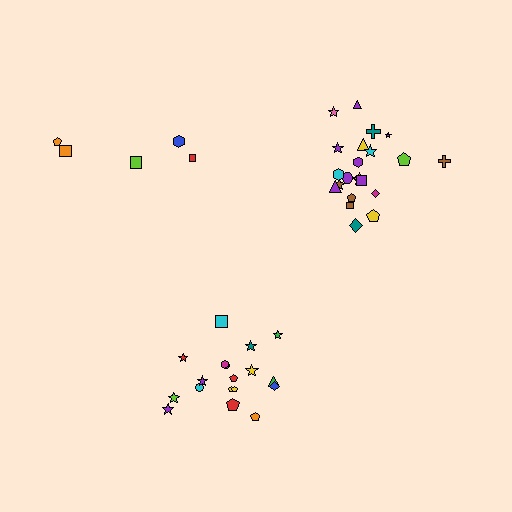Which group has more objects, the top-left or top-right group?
The top-right group.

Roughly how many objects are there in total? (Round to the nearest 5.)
Roughly 45 objects in total.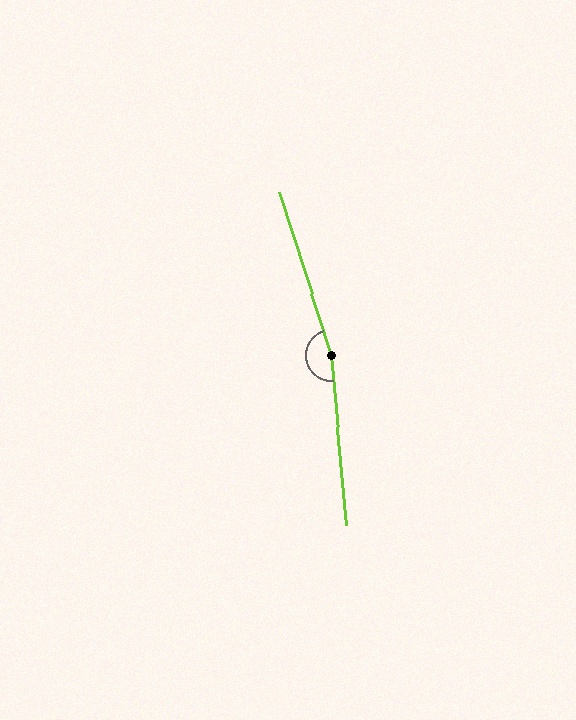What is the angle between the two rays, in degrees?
Approximately 168 degrees.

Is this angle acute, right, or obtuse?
It is obtuse.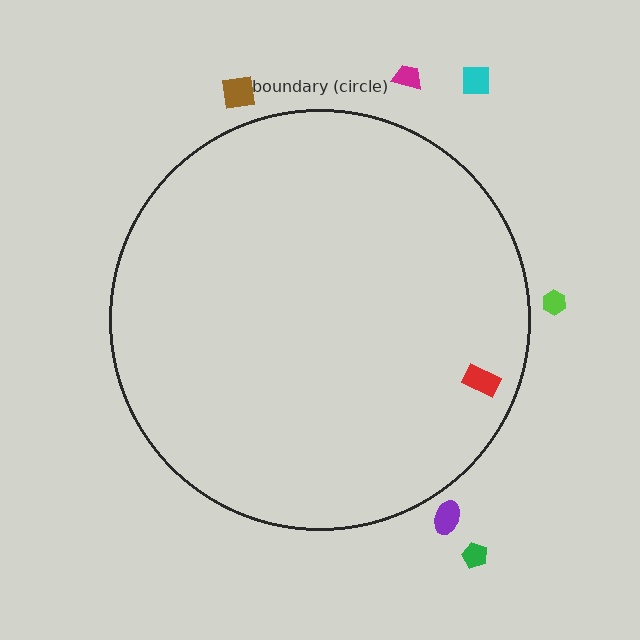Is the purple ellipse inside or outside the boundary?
Outside.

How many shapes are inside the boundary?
1 inside, 6 outside.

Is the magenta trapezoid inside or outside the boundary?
Outside.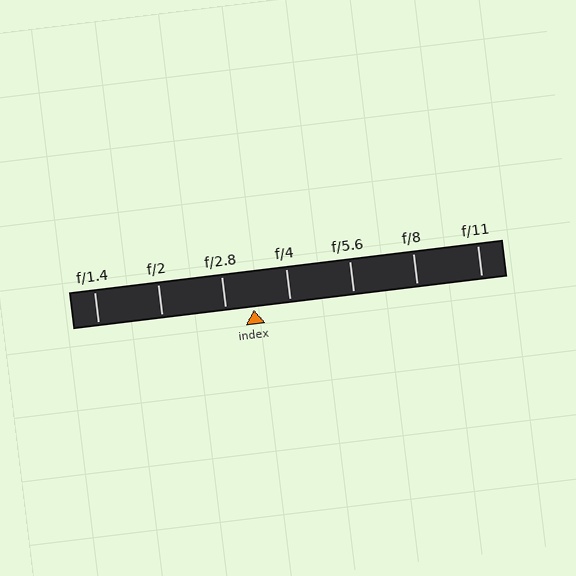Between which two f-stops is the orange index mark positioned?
The index mark is between f/2.8 and f/4.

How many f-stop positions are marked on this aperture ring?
There are 7 f-stop positions marked.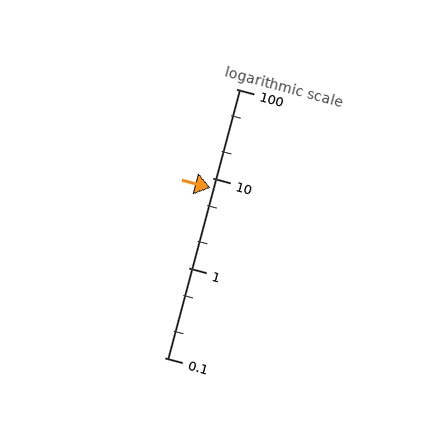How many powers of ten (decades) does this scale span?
The scale spans 3 decades, from 0.1 to 100.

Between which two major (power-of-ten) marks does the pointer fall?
The pointer is between 1 and 10.